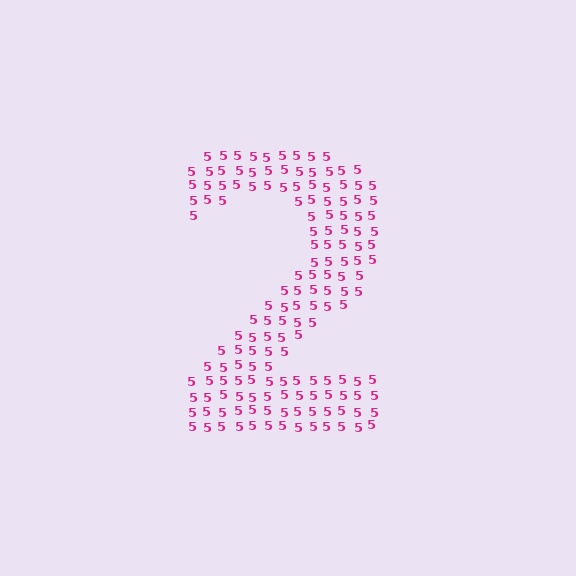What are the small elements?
The small elements are digit 5's.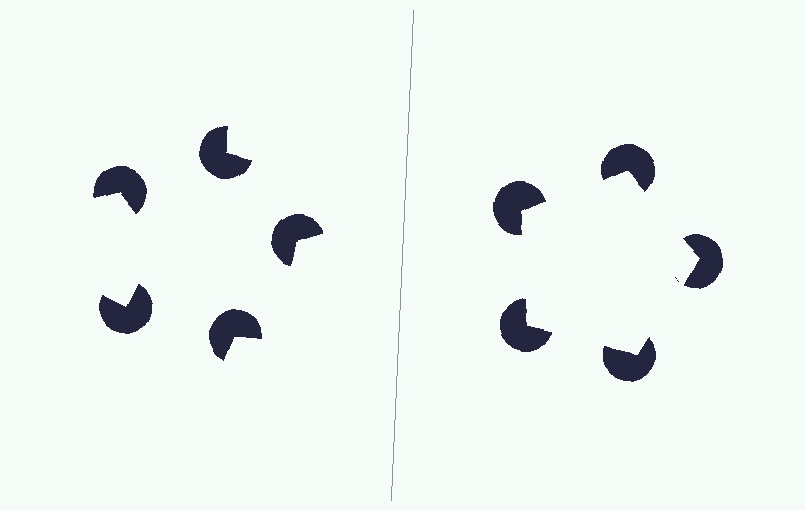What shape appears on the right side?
An illusory pentagon.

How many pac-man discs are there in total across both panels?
10 — 5 on each side.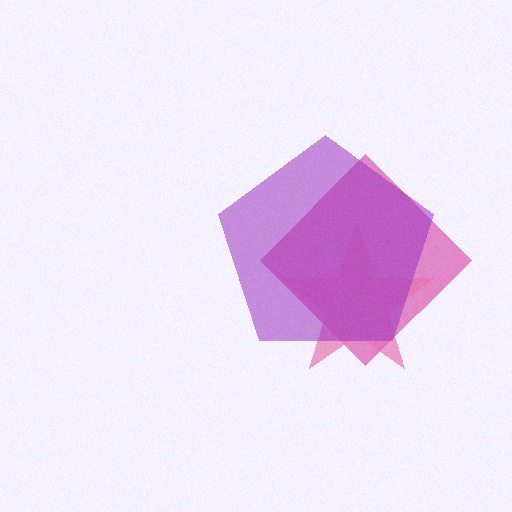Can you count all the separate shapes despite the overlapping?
Yes, there are 3 separate shapes.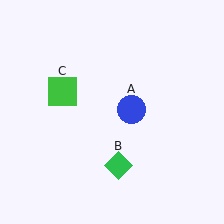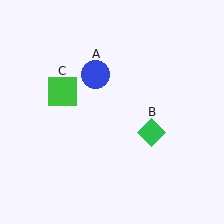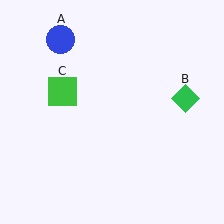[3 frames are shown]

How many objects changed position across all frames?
2 objects changed position: blue circle (object A), green diamond (object B).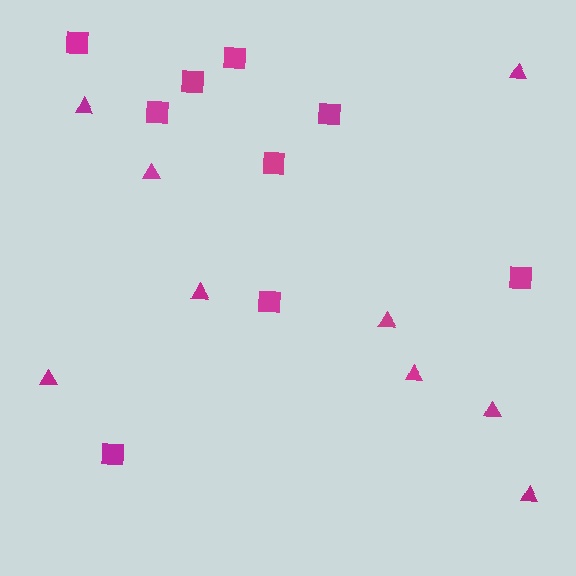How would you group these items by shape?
There are 2 groups: one group of triangles (9) and one group of squares (9).